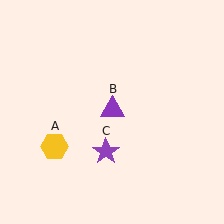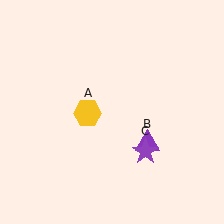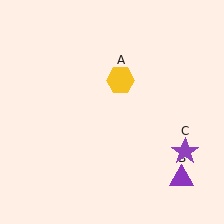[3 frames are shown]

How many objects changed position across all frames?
3 objects changed position: yellow hexagon (object A), purple triangle (object B), purple star (object C).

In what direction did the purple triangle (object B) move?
The purple triangle (object B) moved down and to the right.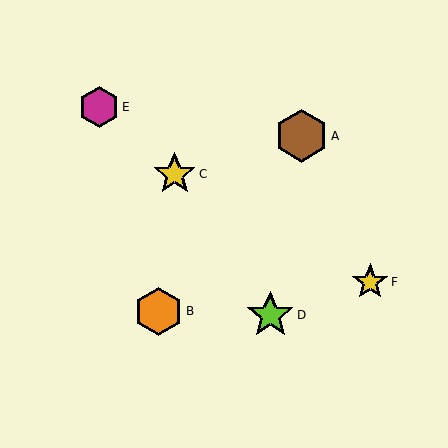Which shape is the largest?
The brown hexagon (labeled A) is the largest.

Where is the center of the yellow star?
The center of the yellow star is at (370, 282).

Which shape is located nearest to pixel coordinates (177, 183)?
The yellow star (labeled C) at (175, 174) is nearest to that location.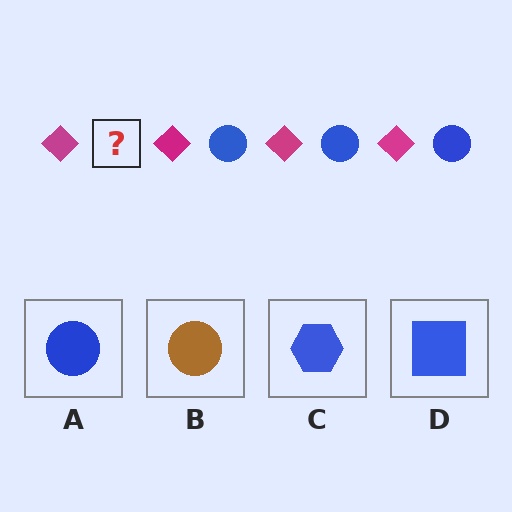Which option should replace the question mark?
Option A.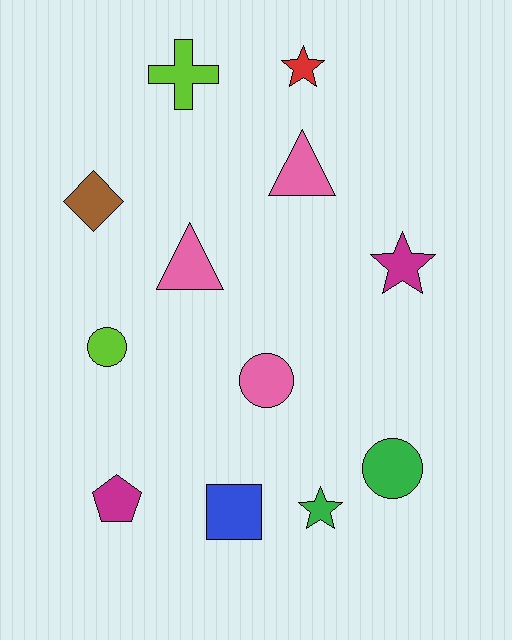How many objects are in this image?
There are 12 objects.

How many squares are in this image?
There is 1 square.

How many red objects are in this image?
There is 1 red object.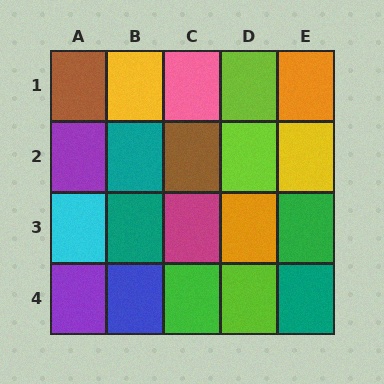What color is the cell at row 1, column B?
Yellow.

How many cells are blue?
1 cell is blue.